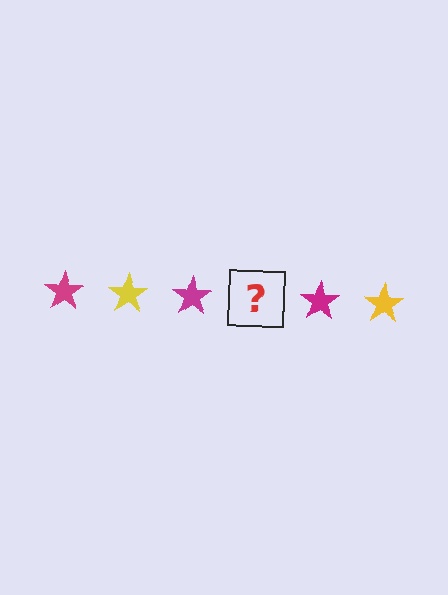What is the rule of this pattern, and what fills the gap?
The rule is that the pattern cycles through magenta, yellow stars. The gap should be filled with a yellow star.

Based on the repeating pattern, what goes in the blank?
The blank should be a yellow star.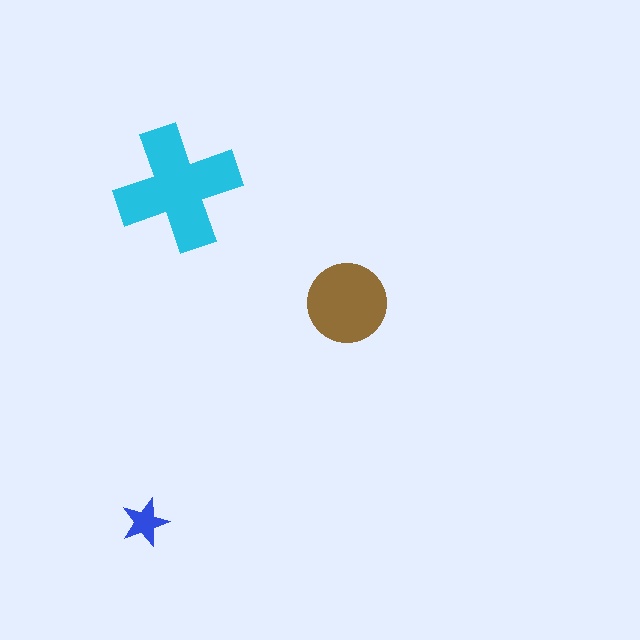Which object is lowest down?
The blue star is bottommost.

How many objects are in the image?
There are 3 objects in the image.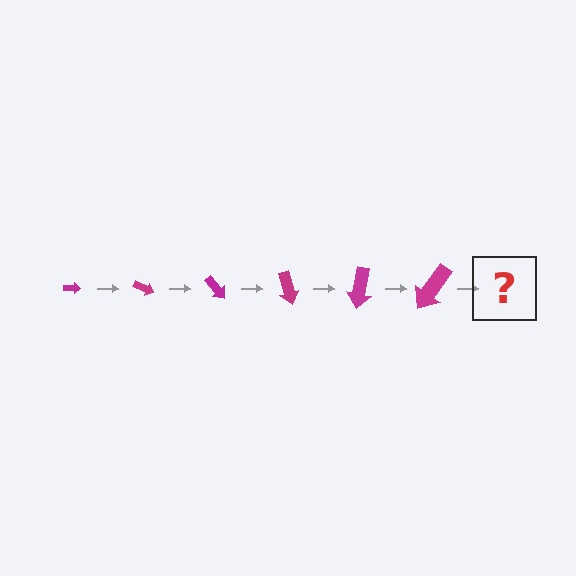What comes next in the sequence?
The next element should be an arrow, larger than the previous one and rotated 150 degrees from the start.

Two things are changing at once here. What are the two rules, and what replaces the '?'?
The two rules are that the arrow grows larger each step and it rotates 25 degrees each step. The '?' should be an arrow, larger than the previous one and rotated 150 degrees from the start.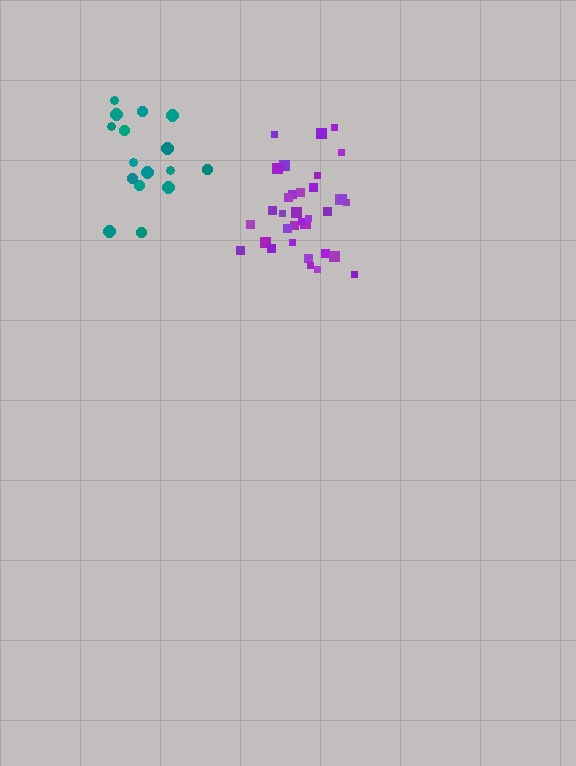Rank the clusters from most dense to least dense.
purple, teal.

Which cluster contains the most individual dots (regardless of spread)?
Purple (34).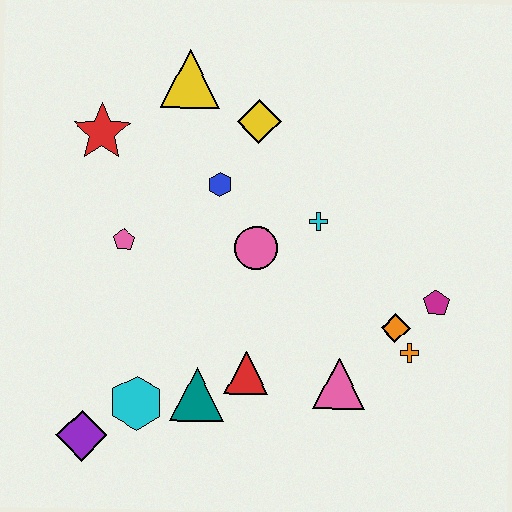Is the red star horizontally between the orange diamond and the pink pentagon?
No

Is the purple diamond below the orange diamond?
Yes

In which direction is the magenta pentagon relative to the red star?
The magenta pentagon is to the right of the red star.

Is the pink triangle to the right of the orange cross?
No